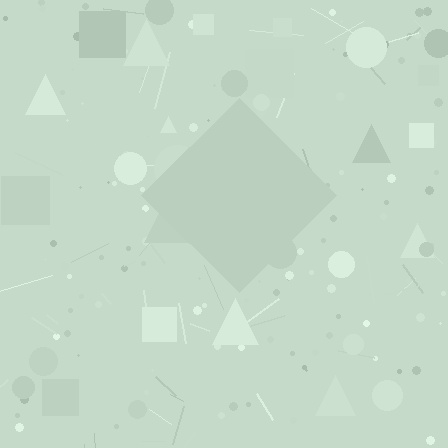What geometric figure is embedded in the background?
A diamond is embedded in the background.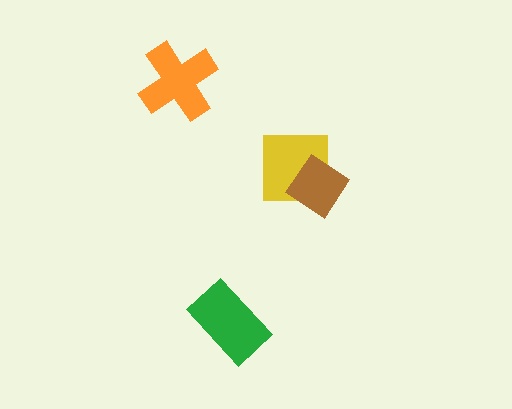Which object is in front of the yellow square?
The brown diamond is in front of the yellow square.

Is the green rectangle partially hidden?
No, no other shape covers it.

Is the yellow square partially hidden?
Yes, it is partially covered by another shape.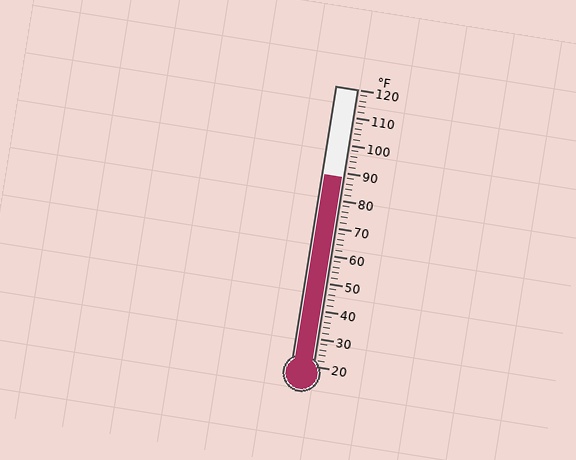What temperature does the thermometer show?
The thermometer shows approximately 88°F.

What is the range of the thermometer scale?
The thermometer scale ranges from 20°F to 120°F.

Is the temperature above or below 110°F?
The temperature is below 110°F.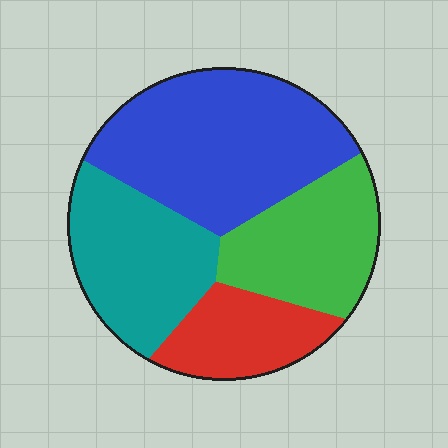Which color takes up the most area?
Blue, at roughly 40%.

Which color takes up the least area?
Red, at roughly 15%.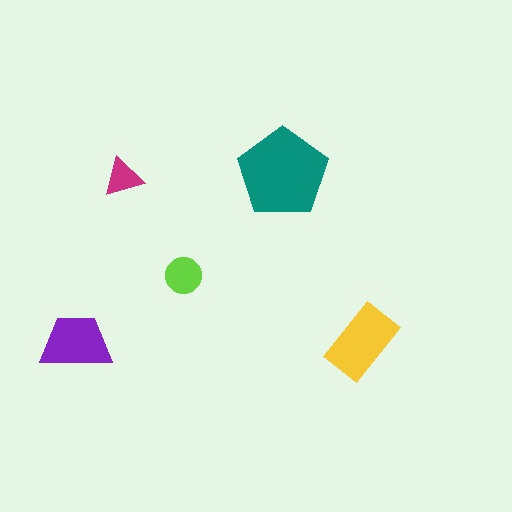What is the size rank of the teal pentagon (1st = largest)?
1st.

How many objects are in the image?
There are 5 objects in the image.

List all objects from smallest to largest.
The magenta triangle, the lime circle, the purple trapezoid, the yellow rectangle, the teal pentagon.